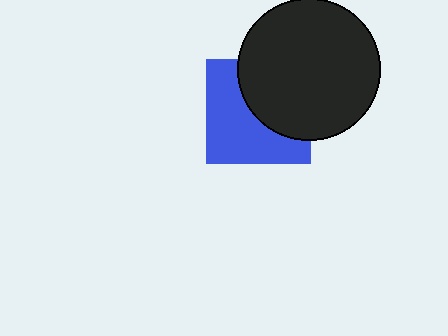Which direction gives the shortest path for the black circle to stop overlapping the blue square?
Moving toward the upper-right gives the shortest separation.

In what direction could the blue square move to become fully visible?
The blue square could move toward the lower-left. That would shift it out from behind the black circle entirely.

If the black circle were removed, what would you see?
You would see the complete blue square.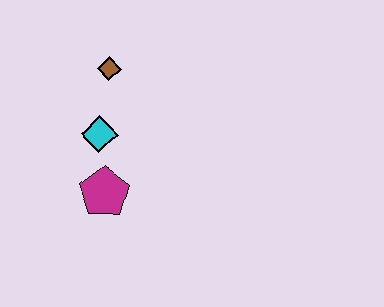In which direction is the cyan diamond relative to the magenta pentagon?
The cyan diamond is above the magenta pentagon.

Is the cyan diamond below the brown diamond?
Yes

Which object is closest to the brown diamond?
The cyan diamond is closest to the brown diamond.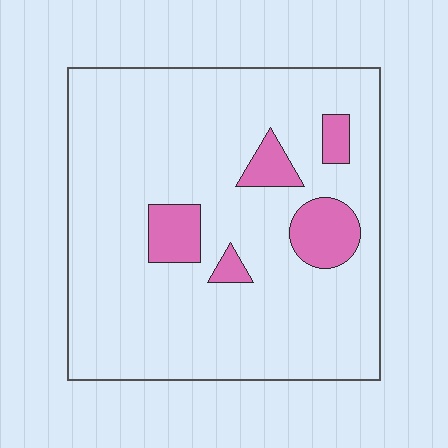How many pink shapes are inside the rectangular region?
5.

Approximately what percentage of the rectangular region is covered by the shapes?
Approximately 10%.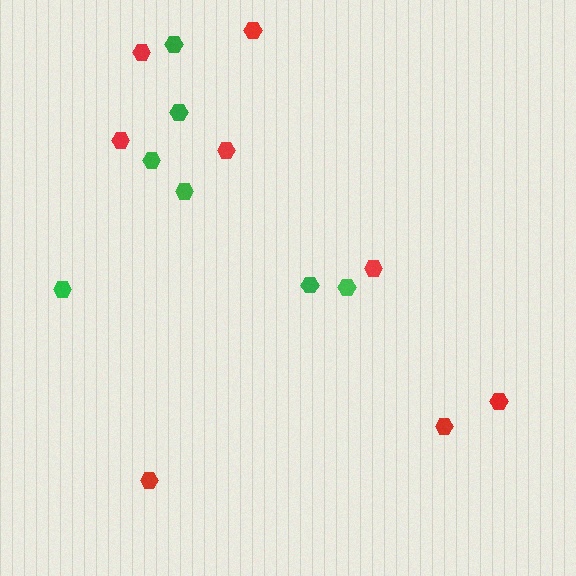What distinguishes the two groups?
There are 2 groups: one group of red hexagons (8) and one group of green hexagons (7).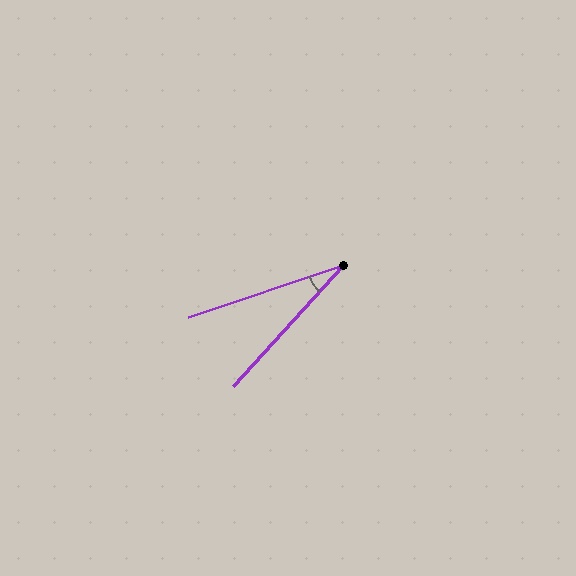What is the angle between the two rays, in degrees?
Approximately 29 degrees.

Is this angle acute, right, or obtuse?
It is acute.